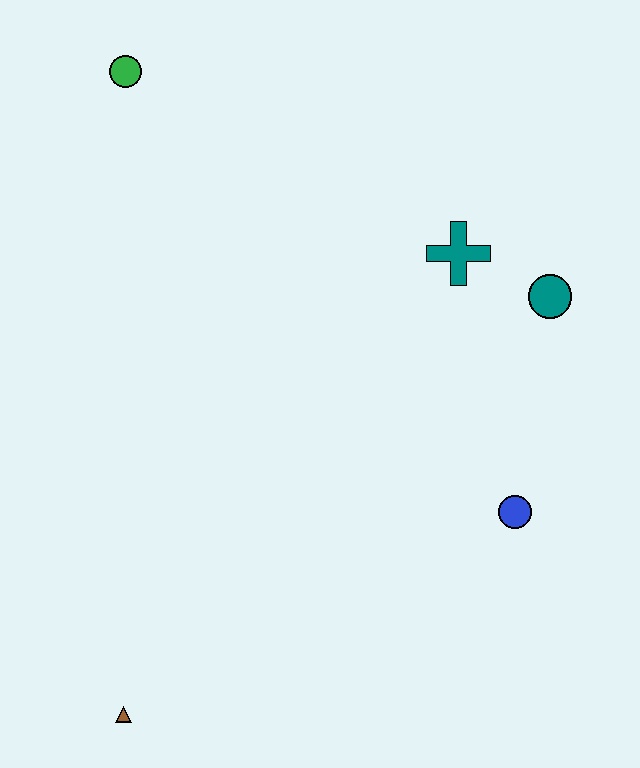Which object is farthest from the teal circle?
The brown triangle is farthest from the teal circle.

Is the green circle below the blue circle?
No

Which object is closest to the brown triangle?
The blue circle is closest to the brown triangle.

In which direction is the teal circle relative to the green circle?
The teal circle is to the right of the green circle.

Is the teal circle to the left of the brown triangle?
No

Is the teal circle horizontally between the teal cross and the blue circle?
No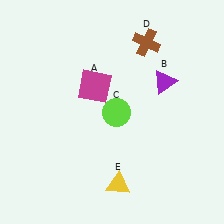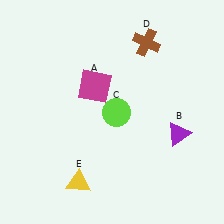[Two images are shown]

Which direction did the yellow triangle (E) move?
The yellow triangle (E) moved left.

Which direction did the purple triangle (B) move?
The purple triangle (B) moved down.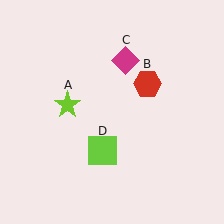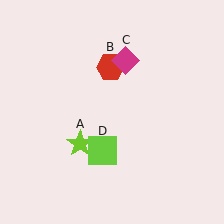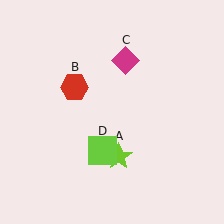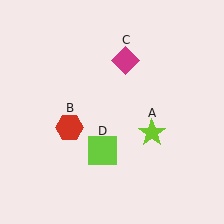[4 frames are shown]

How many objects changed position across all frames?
2 objects changed position: lime star (object A), red hexagon (object B).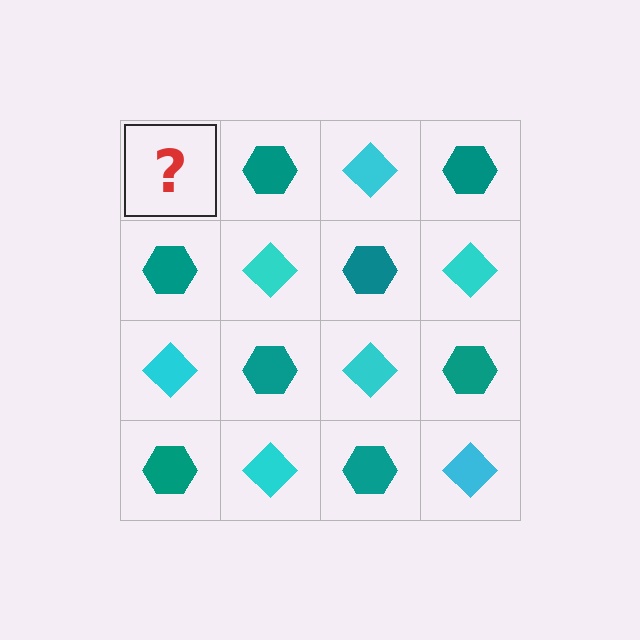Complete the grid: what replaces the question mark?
The question mark should be replaced with a cyan diamond.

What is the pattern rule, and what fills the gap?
The rule is that it alternates cyan diamond and teal hexagon in a checkerboard pattern. The gap should be filled with a cyan diamond.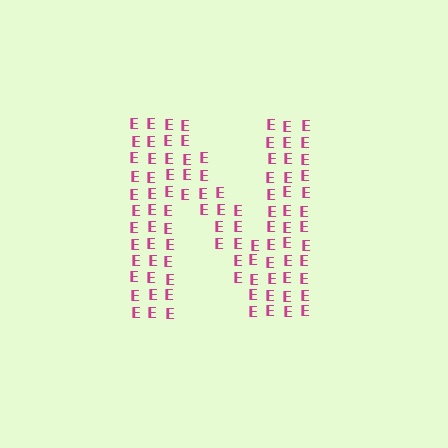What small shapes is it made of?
It is made of small letter E's.